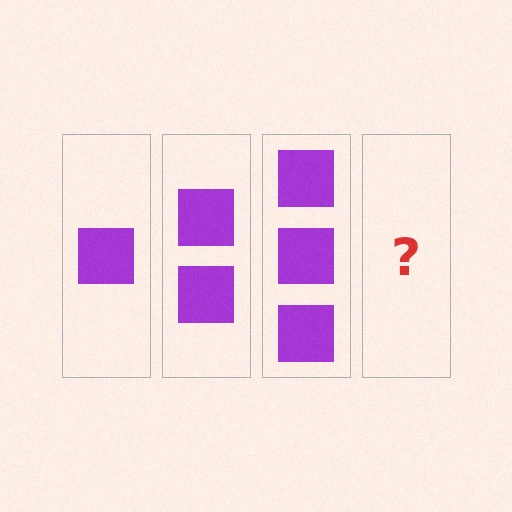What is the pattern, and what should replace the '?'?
The pattern is that each step adds one more square. The '?' should be 4 squares.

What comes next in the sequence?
The next element should be 4 squares.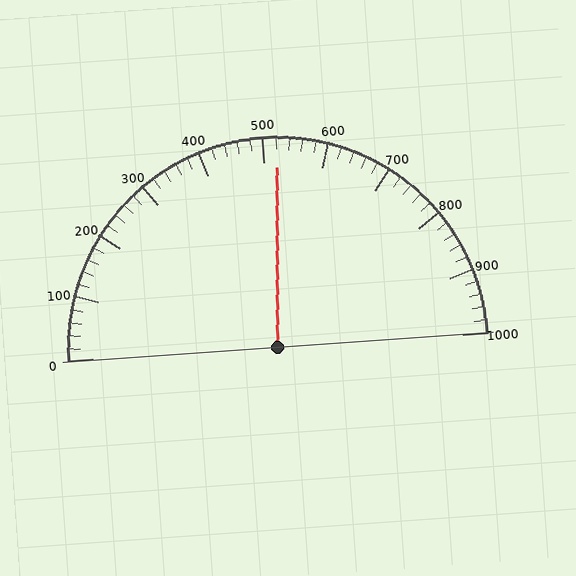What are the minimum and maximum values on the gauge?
The gauge ranges from 0 to 1000.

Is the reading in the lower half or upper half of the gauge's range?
The reading is in the upper half of the range (0 to 1000).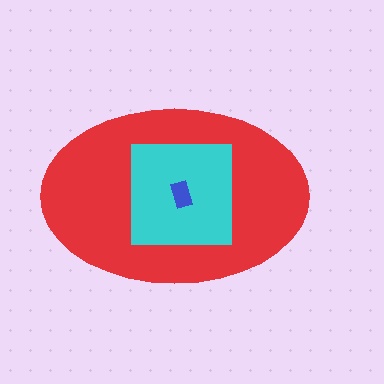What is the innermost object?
The blue rectangle.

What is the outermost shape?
The red ellipse.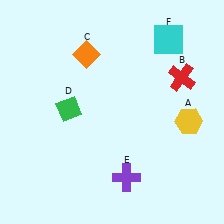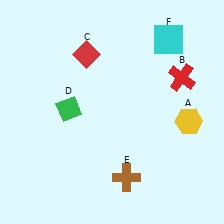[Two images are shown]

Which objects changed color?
C changed from orange to red. E changed from purple to brown.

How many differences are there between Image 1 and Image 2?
There are 2 differences between the two images.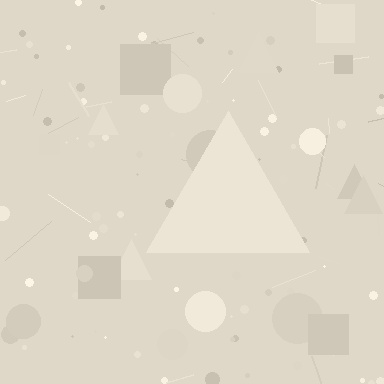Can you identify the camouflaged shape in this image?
The camouflaged shape is a triangle.